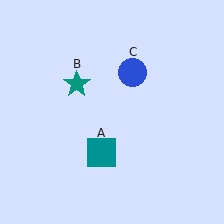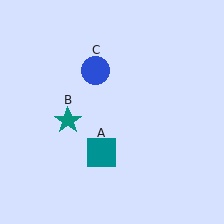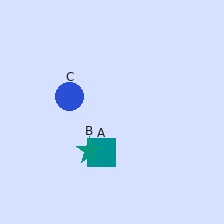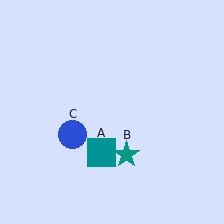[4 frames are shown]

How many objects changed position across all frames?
2 objects changed position: teal star (object B), blue circle (object C).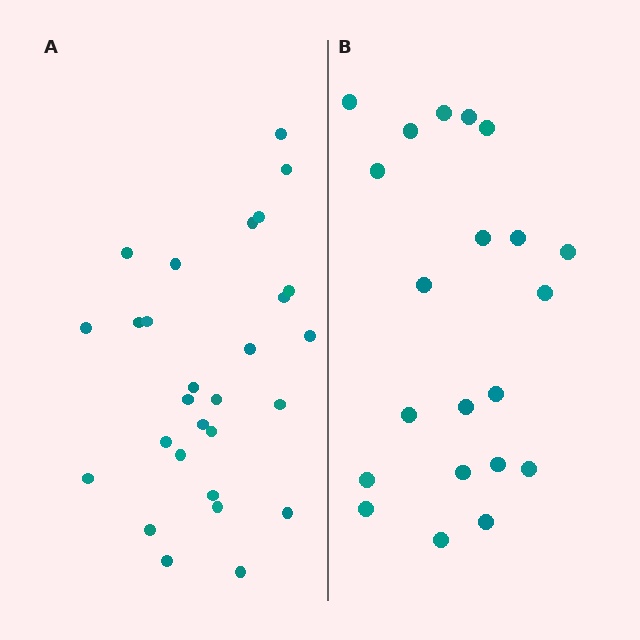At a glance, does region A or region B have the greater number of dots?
Region A (the left region) has more dots.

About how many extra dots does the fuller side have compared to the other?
Region A has roughly 8 or so more dots than region B.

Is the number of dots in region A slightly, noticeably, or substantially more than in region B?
Region A has noticeably more, but not dramatically so. The ratio is roughly 1.3 to 1.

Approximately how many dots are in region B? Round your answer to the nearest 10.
About 20 dots. (The exact count is 21, which rounds to 20.)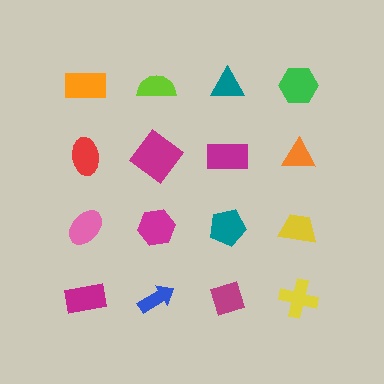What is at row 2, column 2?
A magenta diamond.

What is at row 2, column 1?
A red ellipse.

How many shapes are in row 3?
4 shapes.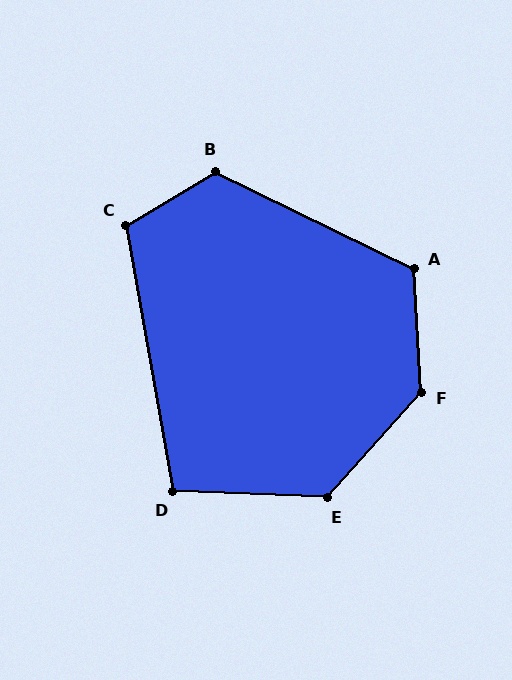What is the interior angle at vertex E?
Approximately 129 degrees (obtuse).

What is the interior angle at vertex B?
Approximately 123 degrees (obtuse).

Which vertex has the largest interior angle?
F, at approximately 135 degrees.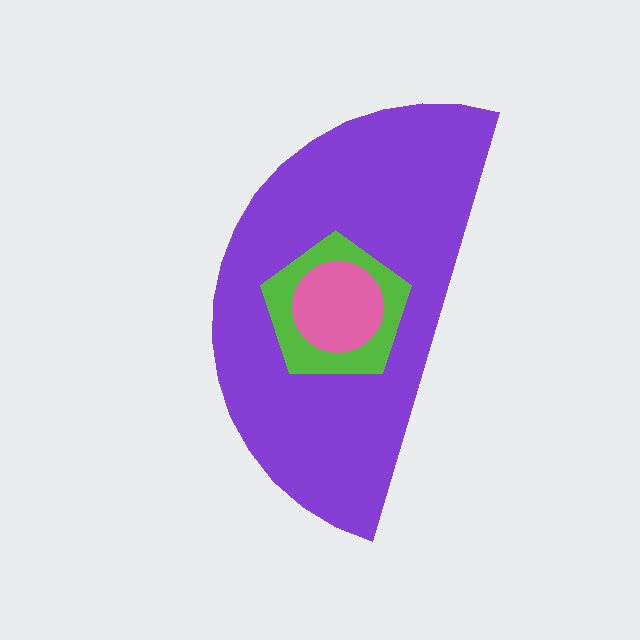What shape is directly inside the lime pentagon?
The pink circle.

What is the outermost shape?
The purple semicircle.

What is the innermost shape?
The pink circle.